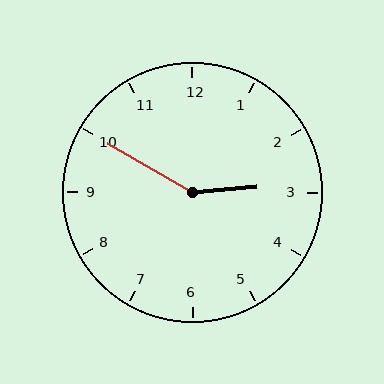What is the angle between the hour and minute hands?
Approximately 145 degrees.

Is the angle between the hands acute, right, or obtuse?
It is obtuse.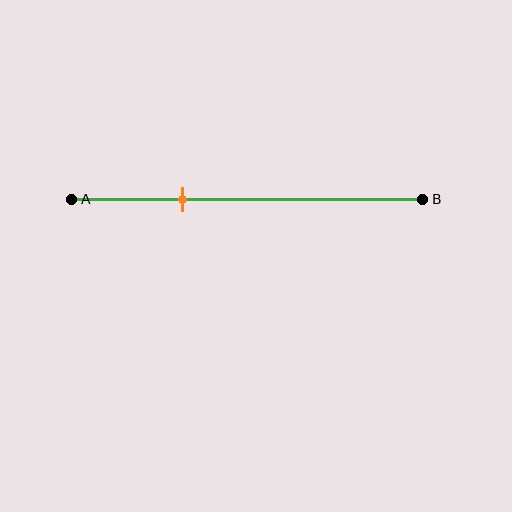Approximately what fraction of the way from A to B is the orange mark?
The orange mark is approximately 30% of the way from A to B.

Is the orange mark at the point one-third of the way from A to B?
Yes, the mark is approximately at the one-third point.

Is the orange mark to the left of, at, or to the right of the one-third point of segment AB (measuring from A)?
The orange mark is approximately at the one-third point of segment AB.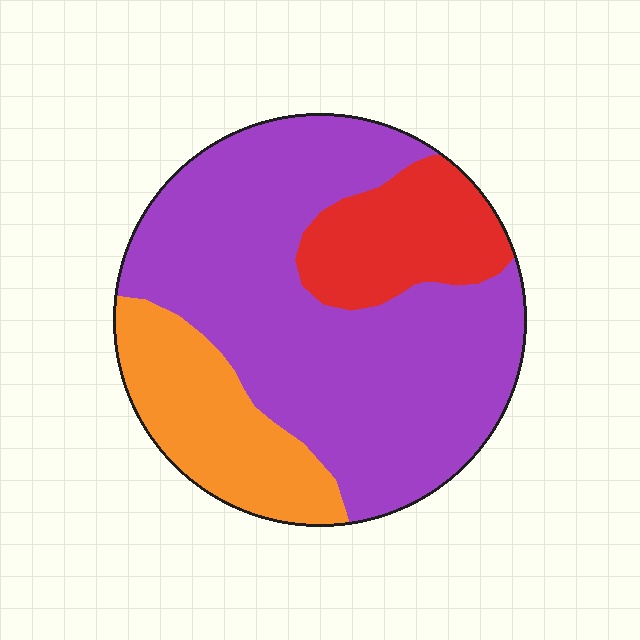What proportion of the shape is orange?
Orange covers about 20% of the shape.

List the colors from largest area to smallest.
From largest to smallest: purple, orange, red.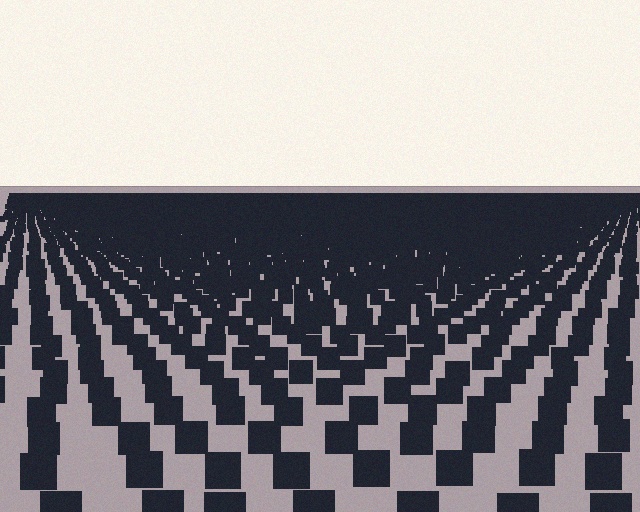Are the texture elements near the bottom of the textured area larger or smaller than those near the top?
Larger. Near the bottom, elements are closer to the viewer and appear at a bigger on-screen size.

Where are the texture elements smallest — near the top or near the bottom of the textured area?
Near the top.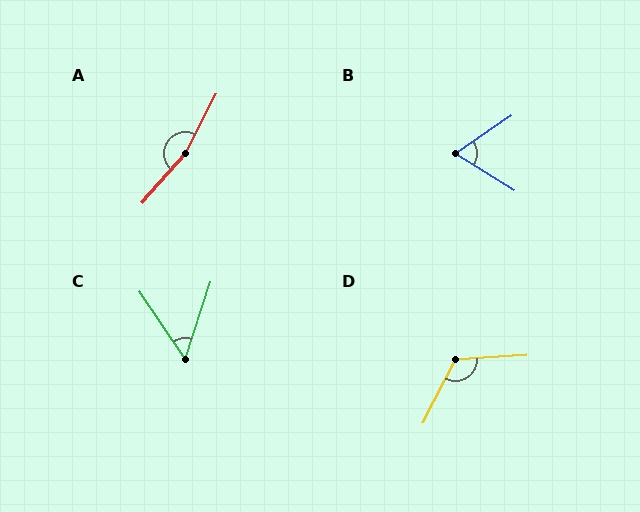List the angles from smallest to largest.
C (52°), B (66°), D (121°), A (165°).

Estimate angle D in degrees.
Approximately 121 degrees.